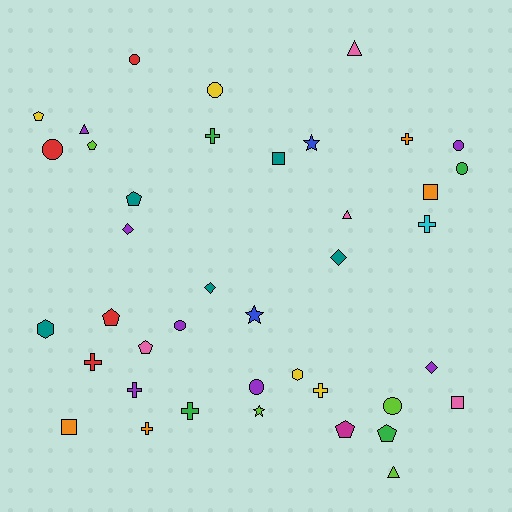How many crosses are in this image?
There are 8 crosses.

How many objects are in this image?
There are 40 objects.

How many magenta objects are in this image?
There is 1 magenta object.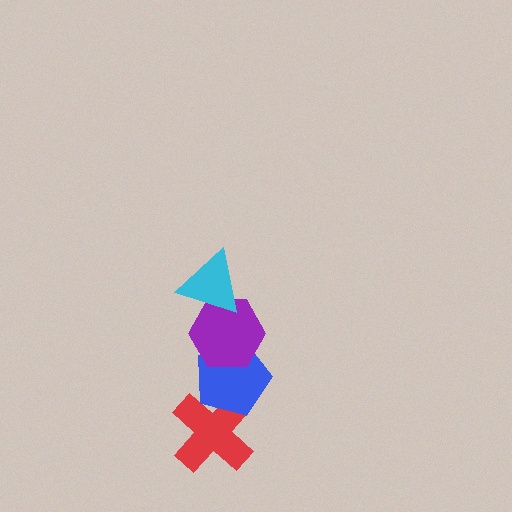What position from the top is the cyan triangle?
The cyan triangle is 1st from the top.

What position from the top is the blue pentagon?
The blue pentagon is 3rd from the top.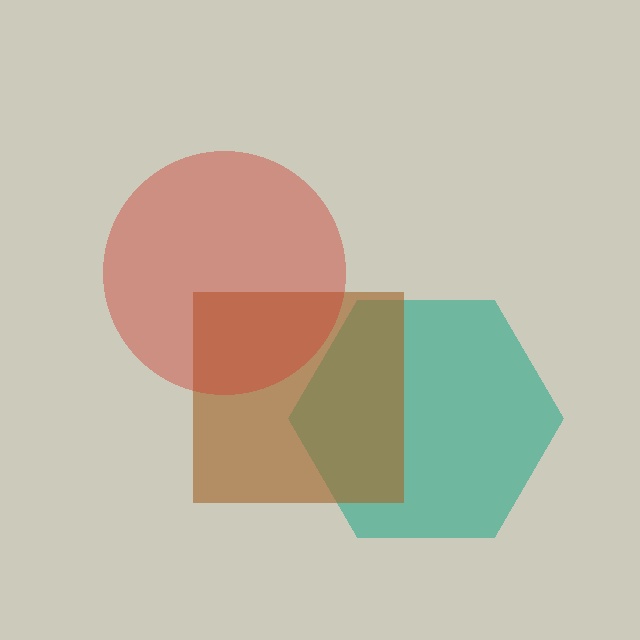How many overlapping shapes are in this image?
There are 3 overlapping shapes in the image.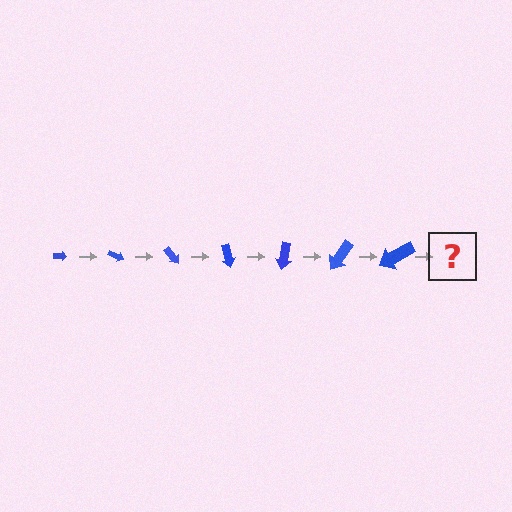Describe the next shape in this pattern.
It should be an arrow, larger than the previous one and rotated 175 degrees from the start.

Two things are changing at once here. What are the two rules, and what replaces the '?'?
The two rules are that the arrow grows larger each step and it rotates 25 degrees each step. The '?' should be an arrow, larger than the previous one and rotated 175 degrees from the start.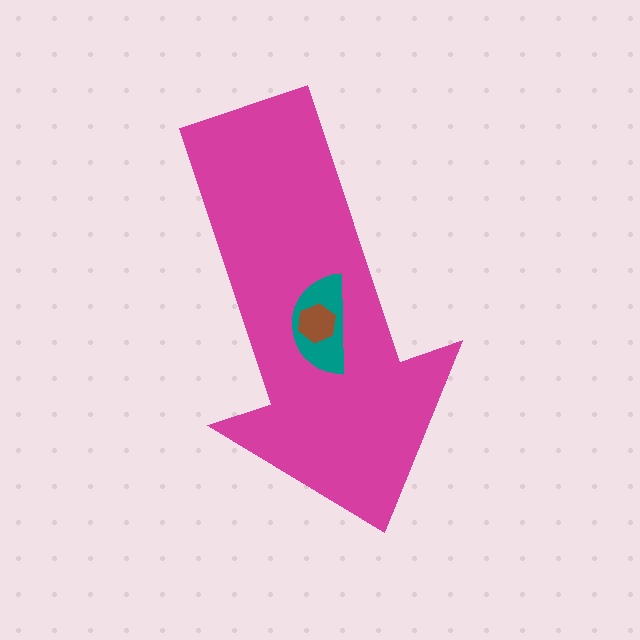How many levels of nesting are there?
3.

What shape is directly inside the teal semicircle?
The brown hexagon.